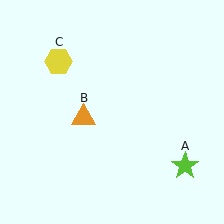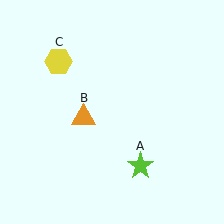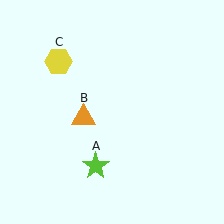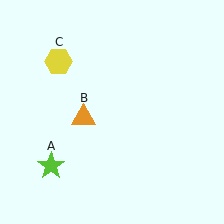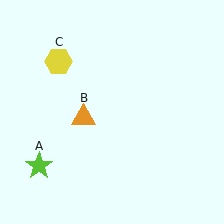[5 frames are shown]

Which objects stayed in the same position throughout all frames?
Orange triangle (object B) and yellow hexagon (object C) remained stationary.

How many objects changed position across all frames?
1 object changed position: lime star (object A).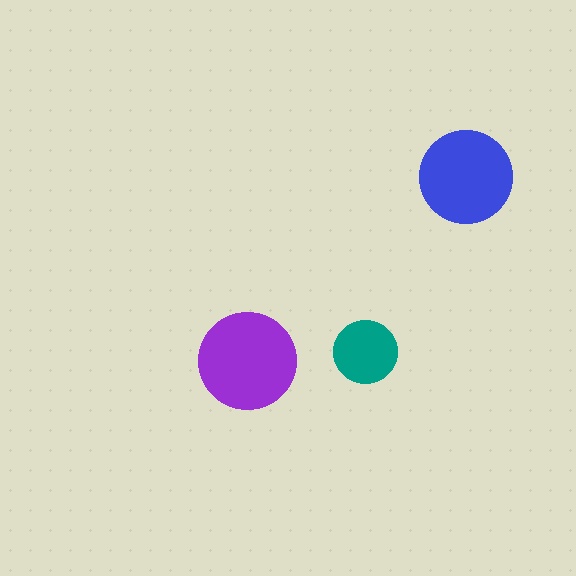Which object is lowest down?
The purple circle is bottommost.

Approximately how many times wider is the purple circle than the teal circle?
About 1.5 times wider.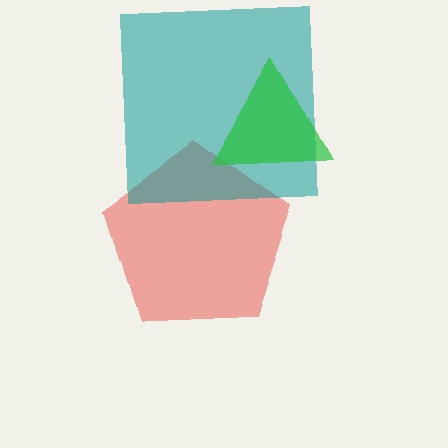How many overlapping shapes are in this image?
There are 3 overlapping shapes in the image.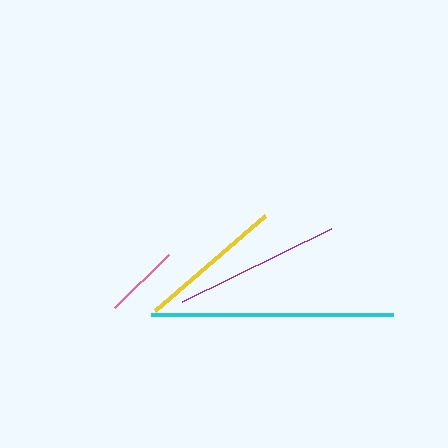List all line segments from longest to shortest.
From longest to shortest: cyan, purple, yellow, pink.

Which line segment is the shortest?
The pink line is the shortest at approximately 76 pixels.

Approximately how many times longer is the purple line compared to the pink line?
The purple line is approximately 2.2 times the length of the pink line.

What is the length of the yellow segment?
The yellow segment is approximately 145 pixels long.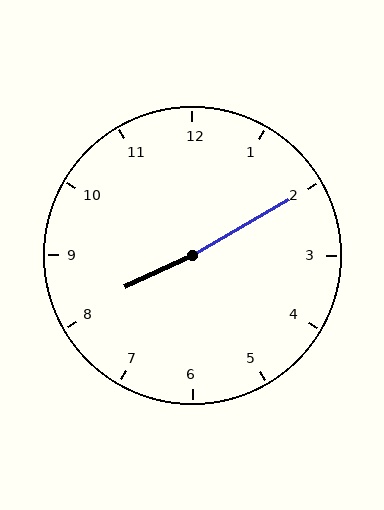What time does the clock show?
8:10.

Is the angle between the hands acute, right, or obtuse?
It is obtuse.